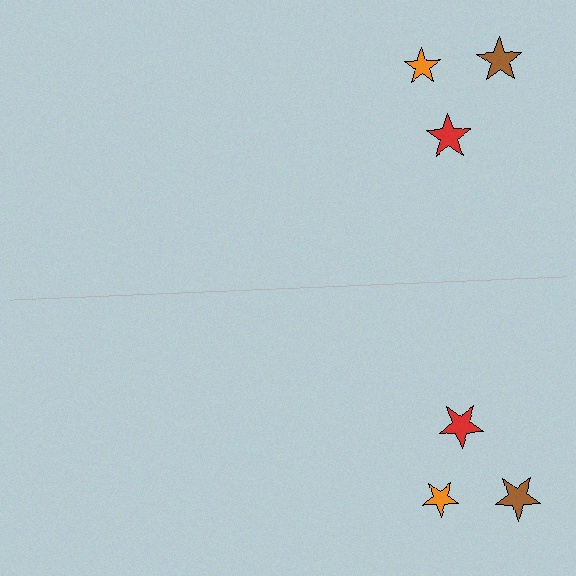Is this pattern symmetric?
Yes, this pattern has bilateral (reflection) symmetry.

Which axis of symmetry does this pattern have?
The pattern has a horizontal axis of symmetry running through the center of the image.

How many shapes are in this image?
There are 6 shapes in this image.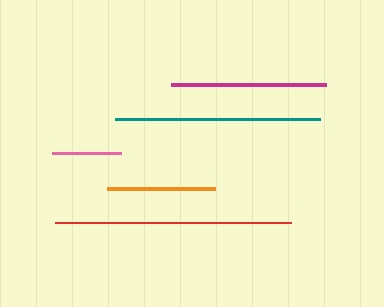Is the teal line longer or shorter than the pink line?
The teal line is longer than the pink line.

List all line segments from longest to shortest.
From longest to shortest: red, teal, magenta, orange, pink.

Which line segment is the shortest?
The pink line is the shortest at approximately 68 pixels.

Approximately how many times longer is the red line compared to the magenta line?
The red line is approximately 1.5 times the length of the magenta line.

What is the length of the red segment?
The red segment is approximately 236 pixels long.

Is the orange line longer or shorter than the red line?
The red line is longer than the orange line.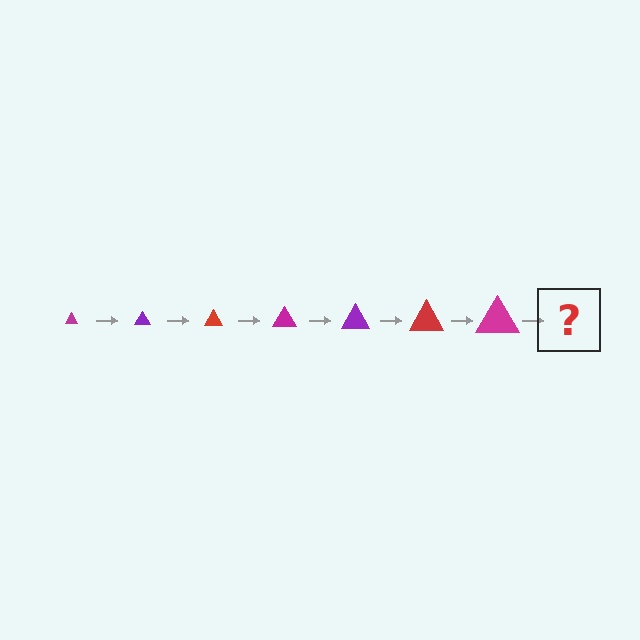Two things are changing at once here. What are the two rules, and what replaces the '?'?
The two rules are that the triangle grows larger each step and the color cycles through magenta, purple, and red. The '?' should be a purple triangle, larger than the previous one.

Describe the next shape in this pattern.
It should be a purple triangle, larger than the previous one.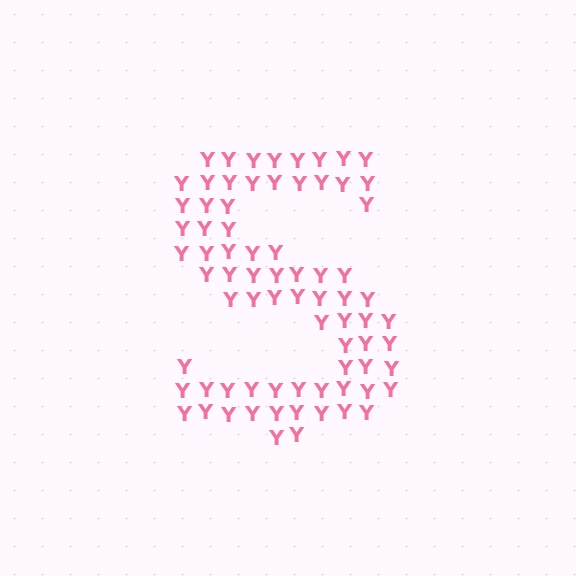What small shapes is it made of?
It is made of small letter Y's.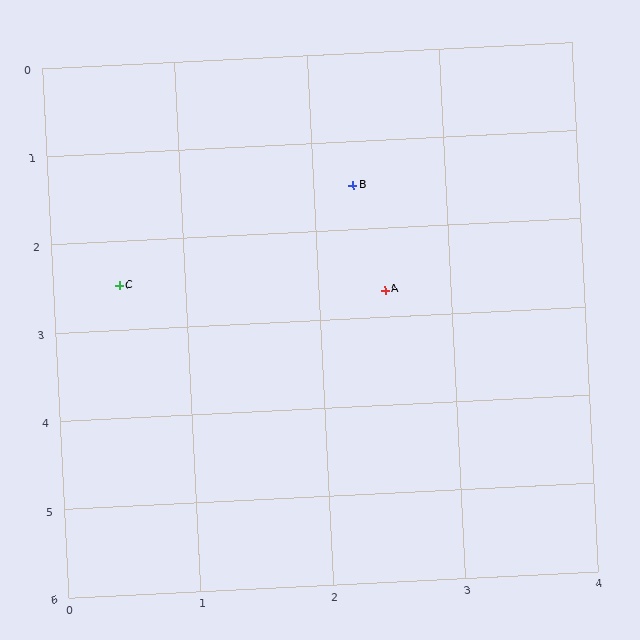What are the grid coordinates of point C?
Point C is at approximately (0.5, 2.5).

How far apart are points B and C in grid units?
Points B and C are about 2.1 grid units apart.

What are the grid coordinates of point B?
Point B is at approximately (2.3, 1.5).